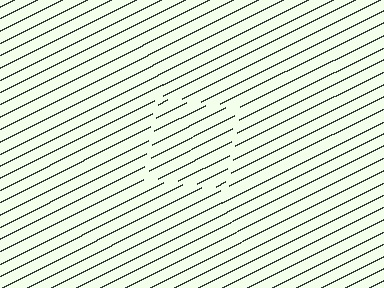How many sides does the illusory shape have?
4 sides — the line-ends trace a square.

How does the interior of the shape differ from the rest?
The interior of the shape contains the same grating, shifted by half a period — the contour is defined by the phase discontinuity where line-ends from the inner and outer gratings abut.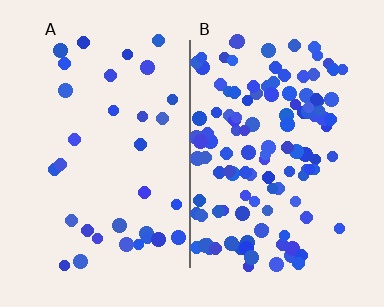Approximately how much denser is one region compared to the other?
Approximately 3.6× — region B over region A.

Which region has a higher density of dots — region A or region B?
B (the right).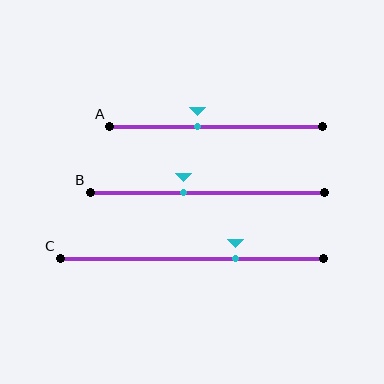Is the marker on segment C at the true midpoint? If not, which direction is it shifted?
No, the marker on segment C is shifted to the right by about 17% of the segment length.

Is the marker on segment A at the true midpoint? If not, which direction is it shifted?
No, the marker on segment A is shifted to the left by about 9% of the segment length.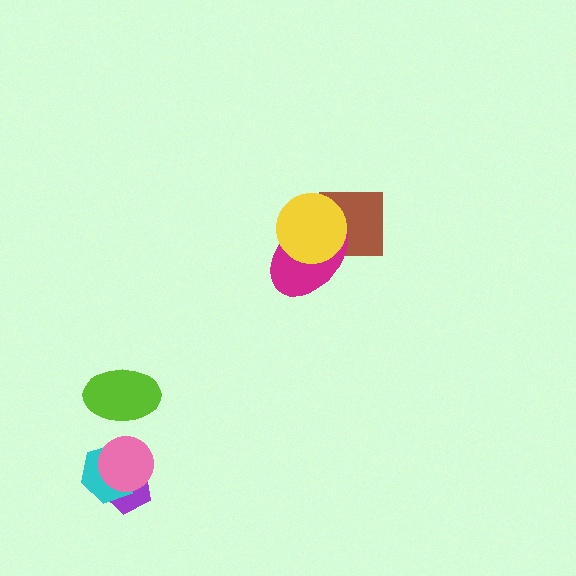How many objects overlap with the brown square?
2 objects overlap with the brown square.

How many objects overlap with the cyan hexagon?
2 objects overlap with the cyan hexagon.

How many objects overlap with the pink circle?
2 objects overlap with the pink circle.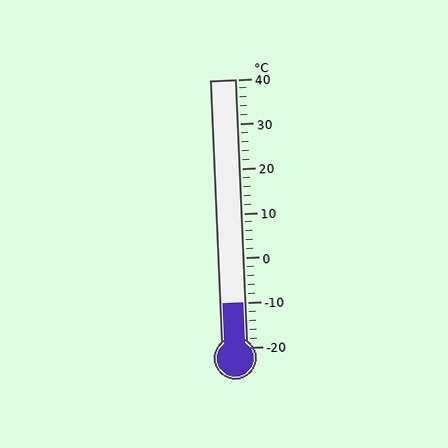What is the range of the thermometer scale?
The thermometer scale ranges from -20°C to 40°C.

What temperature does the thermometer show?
The thermometer shows approximately -10°C.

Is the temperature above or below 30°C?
The temperature is below 30°C.